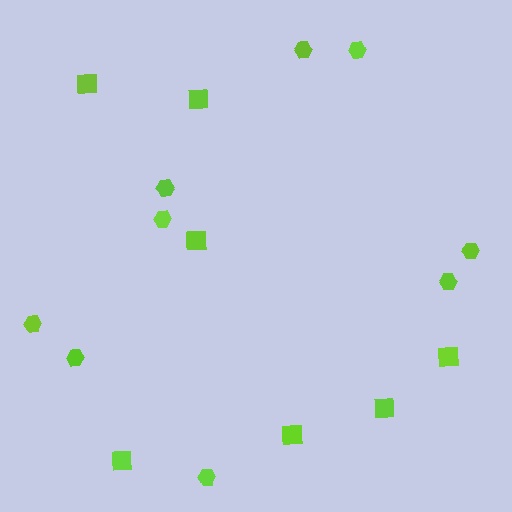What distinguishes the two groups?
There are 2 groups: one group of squares (7) and one group of hexagons (9).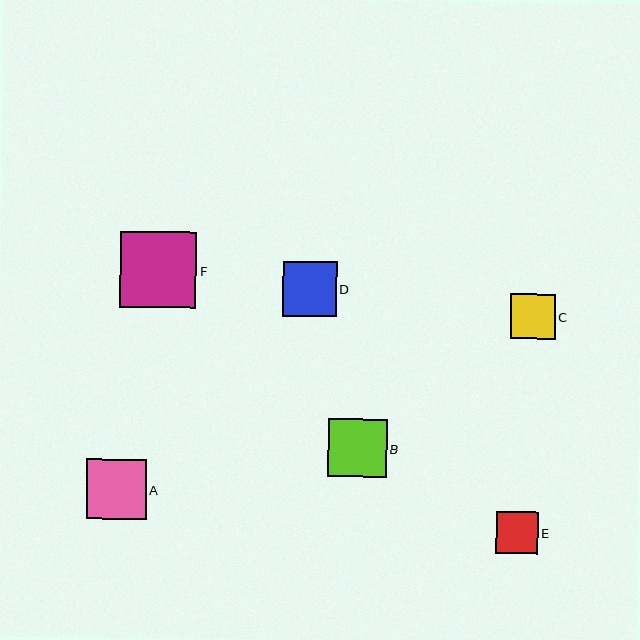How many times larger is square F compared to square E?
Square F is approximately 1.8 times the size of square E.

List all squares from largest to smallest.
From largest to smallest: F, A, B, D, C, E.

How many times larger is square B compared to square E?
Square B is approximately 1.4 times the size of square E.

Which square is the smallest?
Square E is the smallest with a size of approximately 42 pixels.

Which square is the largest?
Square F is the largest with a size of approximately 77 pixels.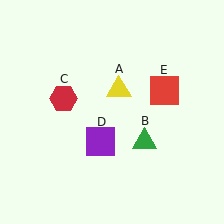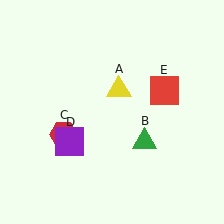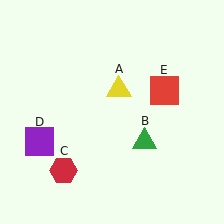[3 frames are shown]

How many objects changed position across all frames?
2 objects changed position: red hexagon (object C), purple square (object D).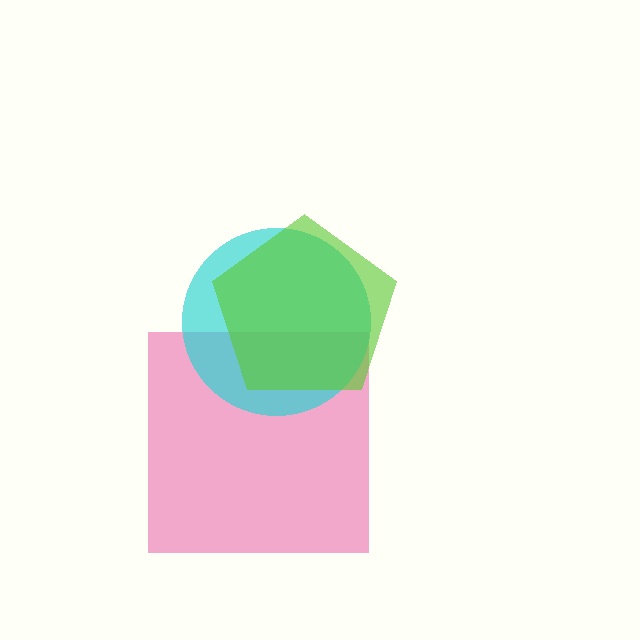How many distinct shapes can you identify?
There are 3 distinct shapes: a pink square, a cyan circle, a lime pentagon.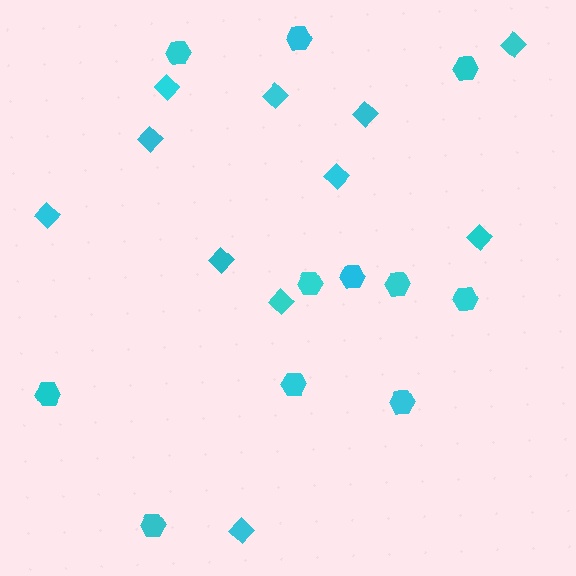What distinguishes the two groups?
There are 2 groups: one group of hexagons (11) and one group of diamonds (11).